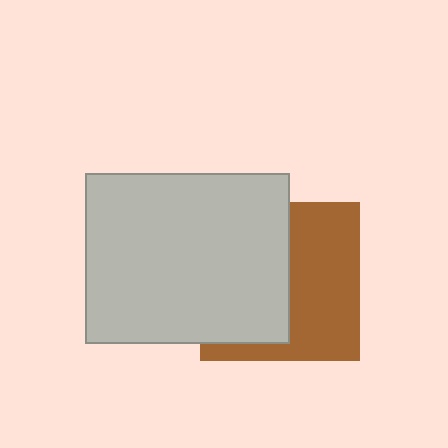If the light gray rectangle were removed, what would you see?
You would see the complete brown square.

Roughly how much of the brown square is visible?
About half of it is visible (roughly 50%).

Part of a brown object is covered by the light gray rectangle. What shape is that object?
It is a square.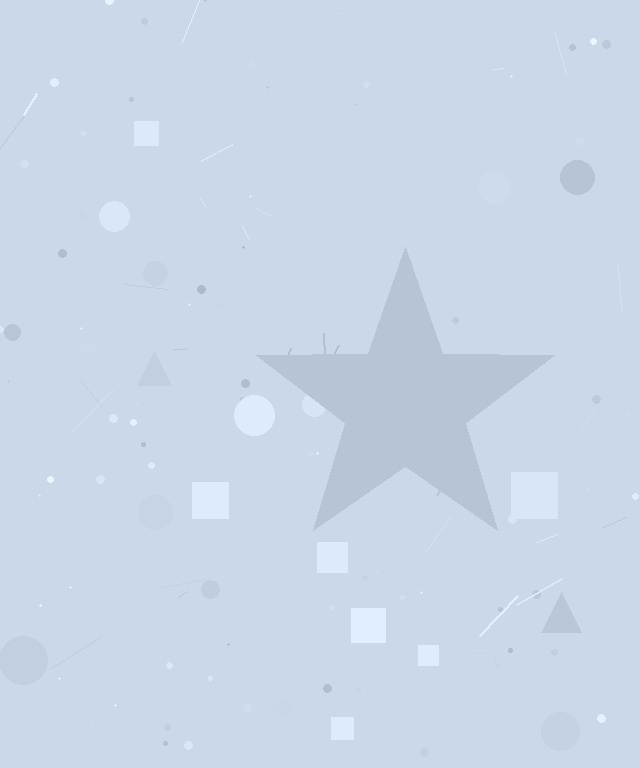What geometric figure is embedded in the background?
A star is embedded in the background.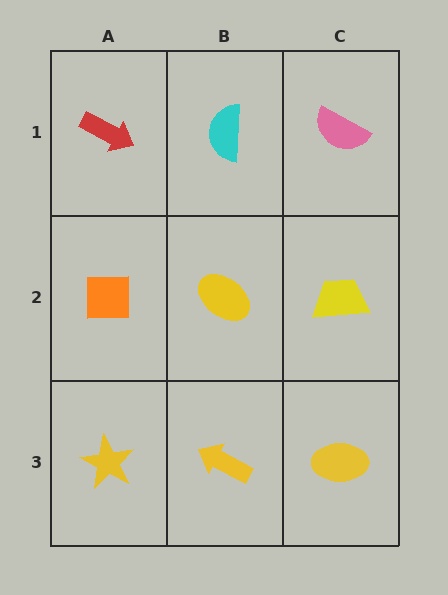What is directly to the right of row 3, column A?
A yellow arrow.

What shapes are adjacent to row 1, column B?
A yellow ellipse (row 2, column B), a red arrow (row 1, column A), a pink semicircle (row 1, column C).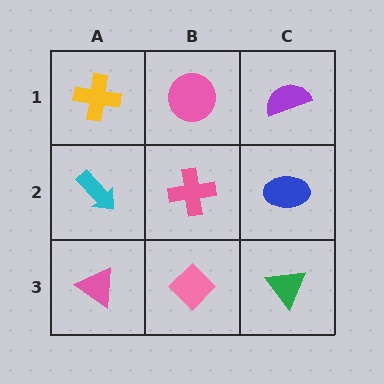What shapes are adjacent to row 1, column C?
A blue ellipse (row 2, column C), a pink circle (row 1, column B).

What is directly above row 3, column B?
A pink cross.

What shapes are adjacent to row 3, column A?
A cyan arrow (row 2, column A), a pink diamond (row 3, column B).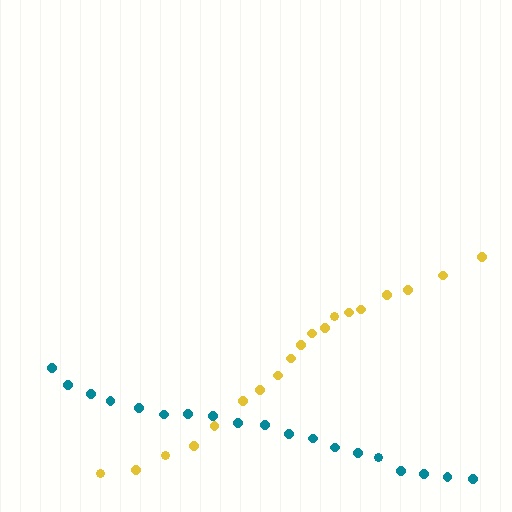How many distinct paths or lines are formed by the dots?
There are 2 distinct paths.